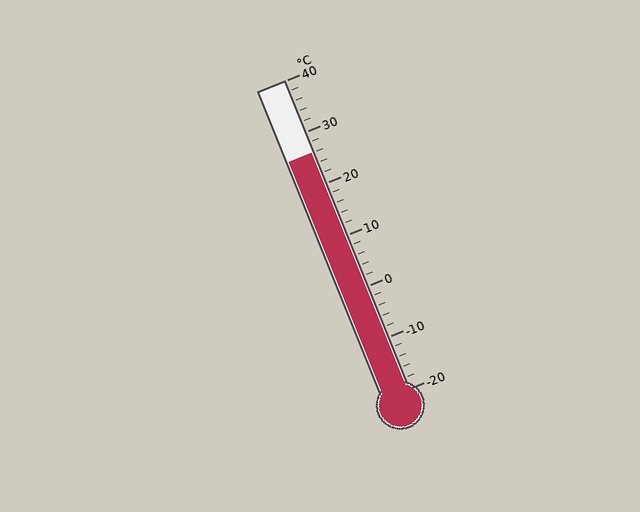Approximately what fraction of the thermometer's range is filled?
The thermometer is filled to approximately 75% of its range.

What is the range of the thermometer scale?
The thermometer scale ranges from -20°C to 40°C.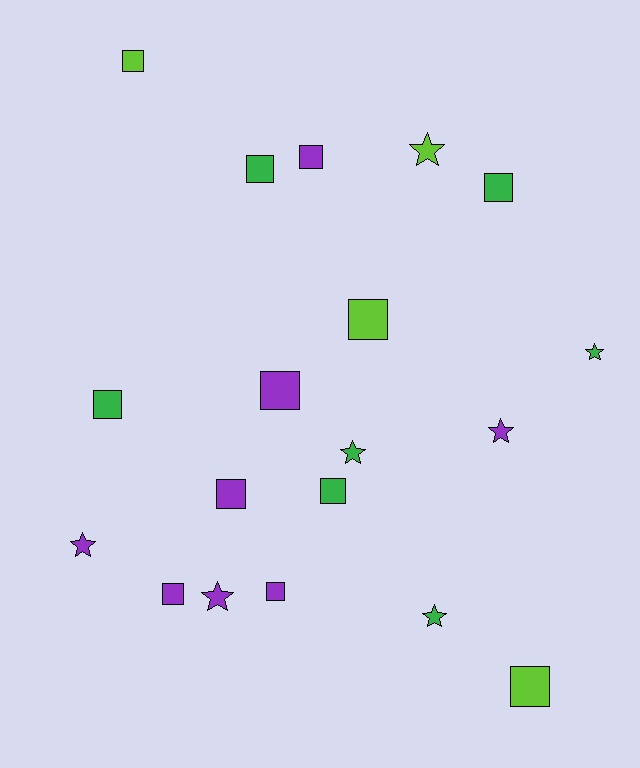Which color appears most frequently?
Purple, with 8 objects.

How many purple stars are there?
There are 3 purple stars.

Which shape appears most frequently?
Square, with 12 objects.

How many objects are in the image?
There are 19 objects.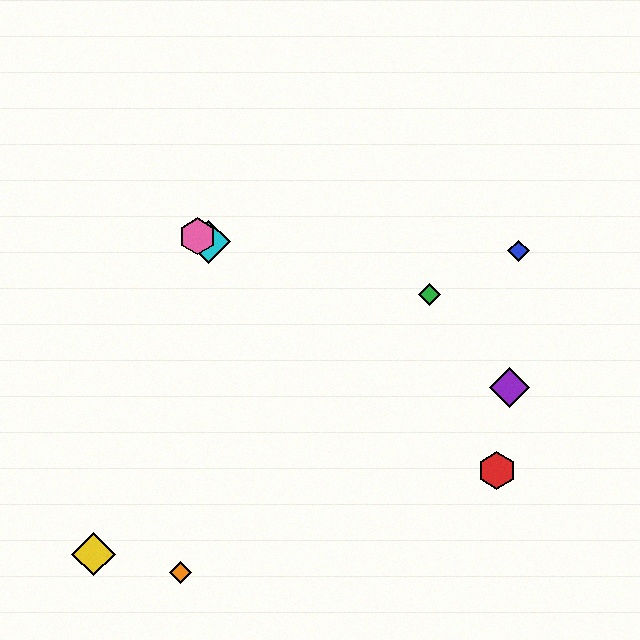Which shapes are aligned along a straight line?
The purple diamond, the cyan diamond, the pink hexagon are aligned along a straight line.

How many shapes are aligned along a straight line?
3 shapes (the purple diamond, the cyan diamond, the pink hexagon) are aligned along a straight line.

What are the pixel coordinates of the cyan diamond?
The cyan diamond is at (209, 242).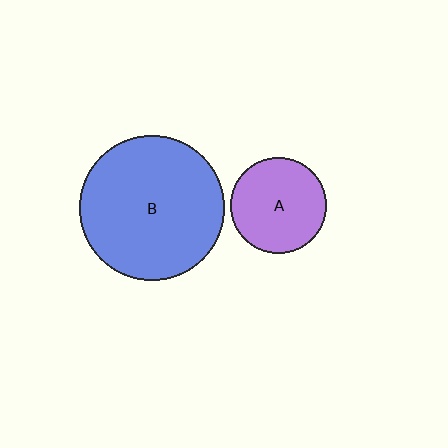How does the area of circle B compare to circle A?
Approximately 2.3 times.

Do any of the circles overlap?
No, none of the circles overlap.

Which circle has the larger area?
Circle B (blue).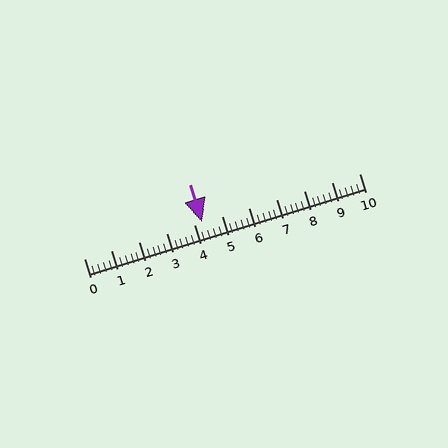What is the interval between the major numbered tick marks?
The major tick marks are spaced 1 units apart.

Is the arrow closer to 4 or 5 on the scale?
The arrow is closer to 4.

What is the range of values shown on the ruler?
The ruler shows values from 0 to 10.